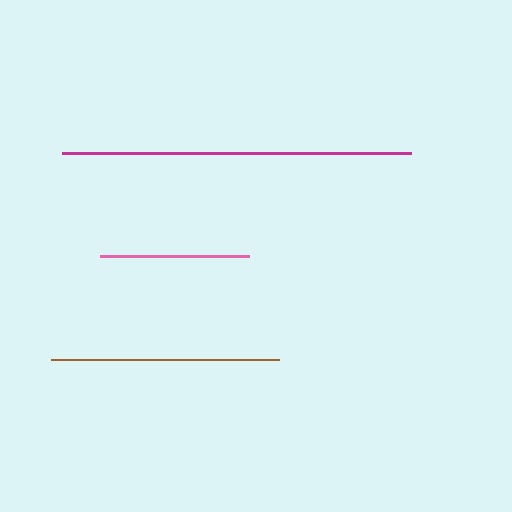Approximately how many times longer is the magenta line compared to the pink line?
The magenta line is approximately 2.4 times the length of the pink line.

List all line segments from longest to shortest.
From longest to shortest: magenta, brown, pink.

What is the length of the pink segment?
The pink segment is approximately 148 pixels long.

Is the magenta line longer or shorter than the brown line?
The magenta line is longer than the brown line.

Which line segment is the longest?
The magenta line is the longest at approximately 349 pixels.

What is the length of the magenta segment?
The magenta segment is approximately 349 pixels long.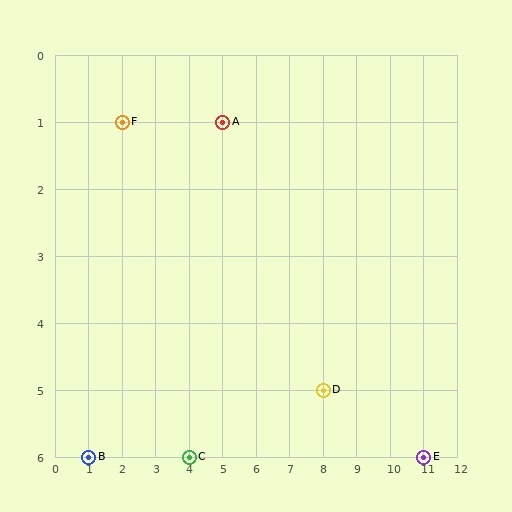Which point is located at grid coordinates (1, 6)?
Point B is at (1, 6).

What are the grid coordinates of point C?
Point C is at grid coordinates (4, 6).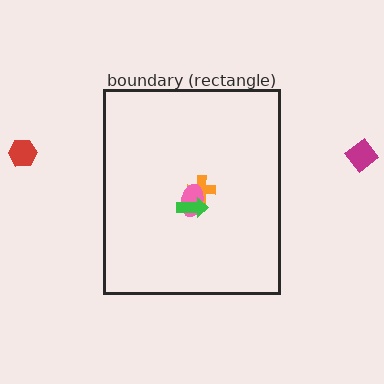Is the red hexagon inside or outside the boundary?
Outside.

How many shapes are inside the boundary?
3 inside, 2 outside.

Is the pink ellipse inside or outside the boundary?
Inside.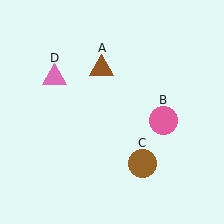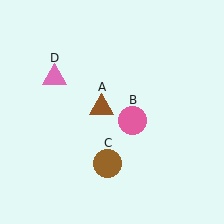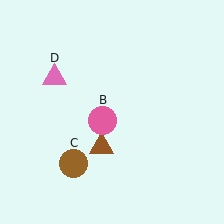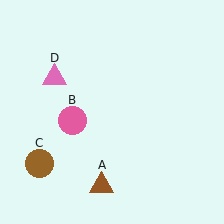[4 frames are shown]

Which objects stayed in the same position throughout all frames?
Pink triangle (object D) remained stationary.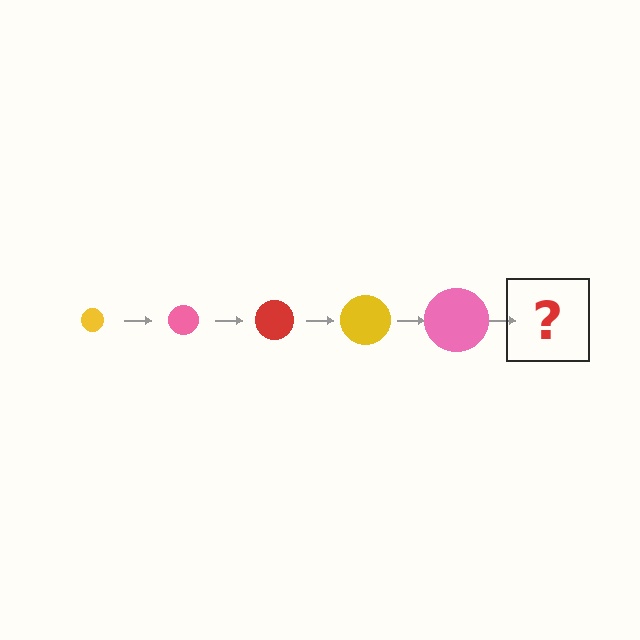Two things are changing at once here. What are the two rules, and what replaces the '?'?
The two rules are that the circle grows larger each step and the color cycles through yellow, pink, and red. The '?' should be a red circle, larger than the previous one.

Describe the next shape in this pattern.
It should be a red circle, larger than the previous one.